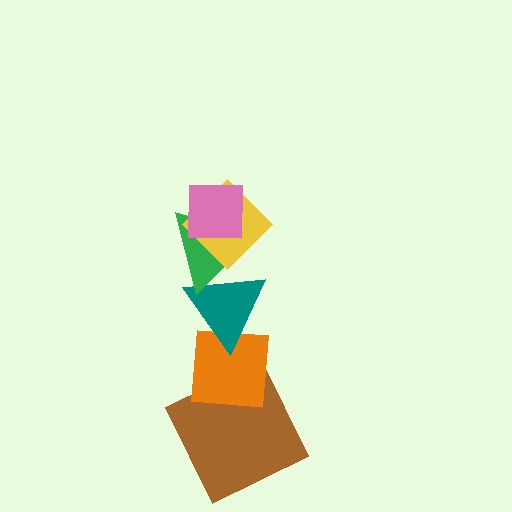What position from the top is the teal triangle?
The teal triangle is 4th from the top.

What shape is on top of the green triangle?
The yellow diamond is on top of the green triangle.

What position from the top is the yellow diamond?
The yellow diamond is 2nd from the top.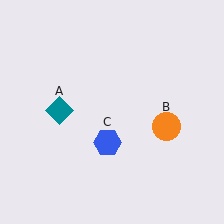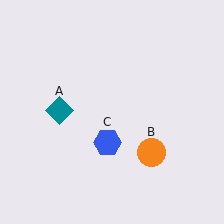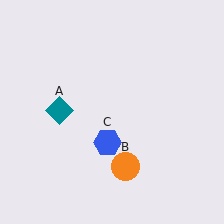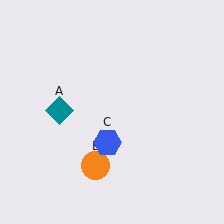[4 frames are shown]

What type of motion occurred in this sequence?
The orange circle (object B) rotated clockwise around the center of the scene.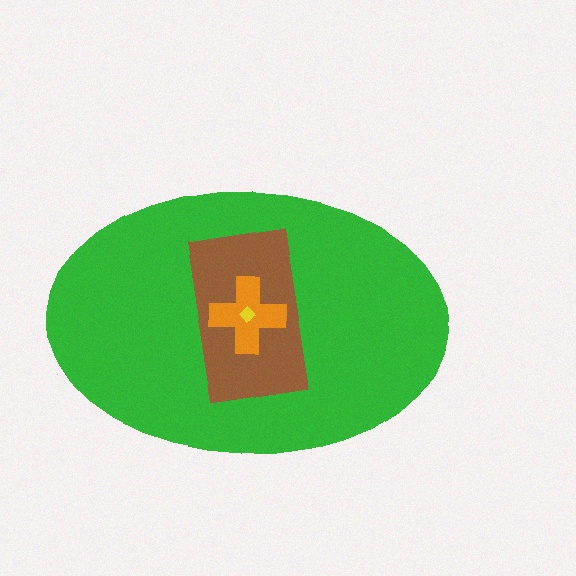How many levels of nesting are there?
4.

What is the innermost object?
The yellow diamond.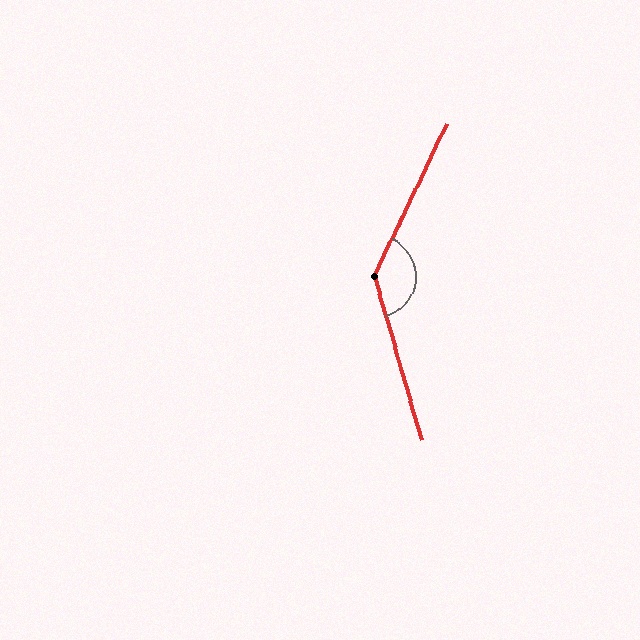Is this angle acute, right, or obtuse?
It is obtuse.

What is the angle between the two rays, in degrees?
Approximately 138 degrees.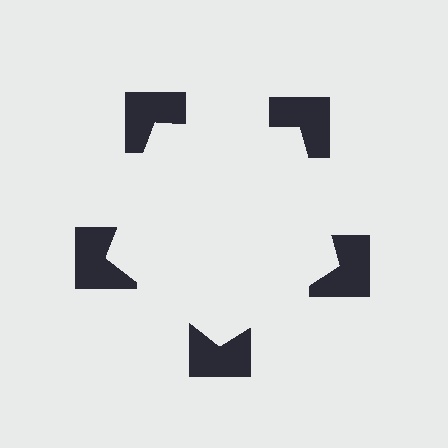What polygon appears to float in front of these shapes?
An illusory pentagon — its edges are inferred from the aligned wedge cuts in the notched squares, not physically drawn.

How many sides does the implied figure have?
5 sides.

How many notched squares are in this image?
There are 5 — one at each vertex of the illusory pentagon.